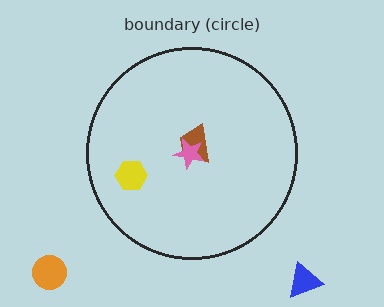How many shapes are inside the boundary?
3 inside, 2 outside.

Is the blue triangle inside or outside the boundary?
Outside.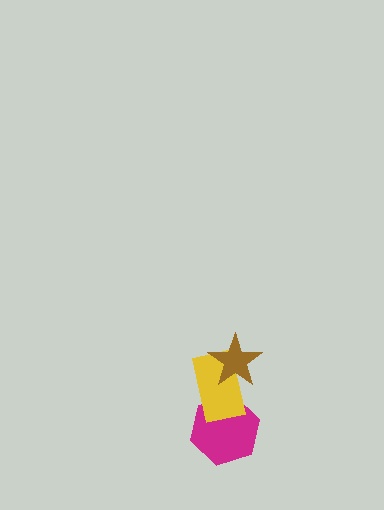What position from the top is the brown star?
The brown star is 1st from the top.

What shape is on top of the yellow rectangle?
The brown star is on top of the yellow rectangle.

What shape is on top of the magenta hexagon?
The yellow rectangle is on top of the magenta hexagon.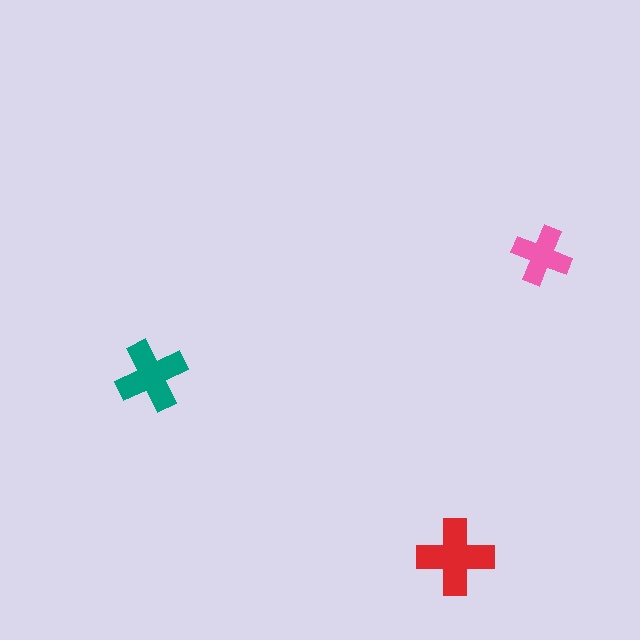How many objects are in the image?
There are 3 objects in the image.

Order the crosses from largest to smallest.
the red one, the teal one, the pink one.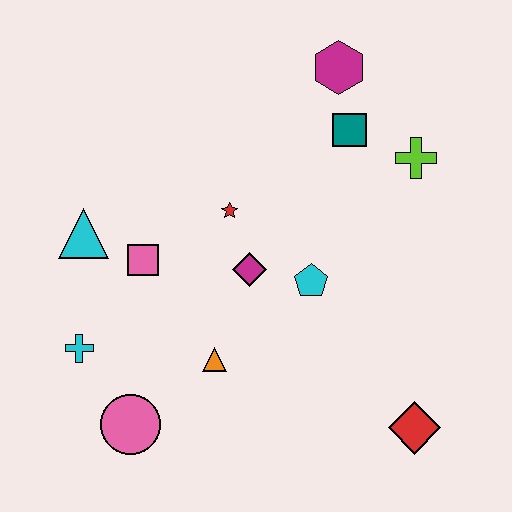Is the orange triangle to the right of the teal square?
No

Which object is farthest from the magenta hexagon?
The pink circle is farthest from the magenta hexagon.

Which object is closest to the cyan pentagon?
The magenta diamond is closest to the cyan pentagon.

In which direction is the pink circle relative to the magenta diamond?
The pink circle is below the magenta diamond.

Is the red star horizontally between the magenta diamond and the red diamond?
No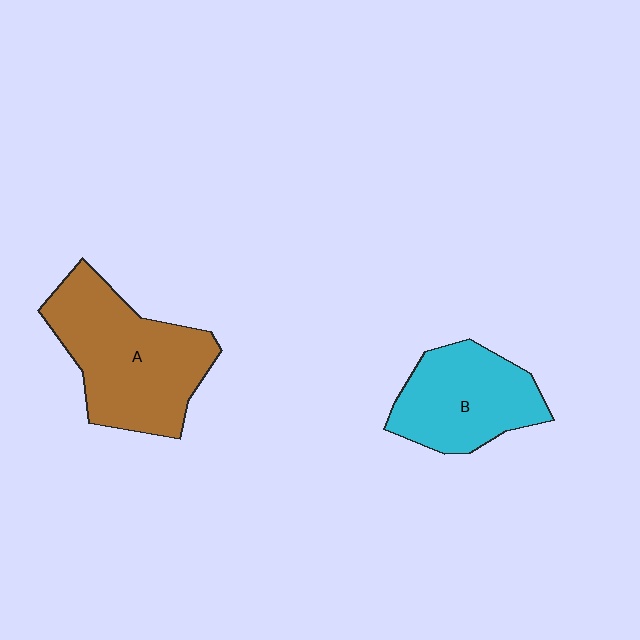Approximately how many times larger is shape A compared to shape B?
Approximately 1.4 times.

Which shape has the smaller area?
Shape B (cyan).